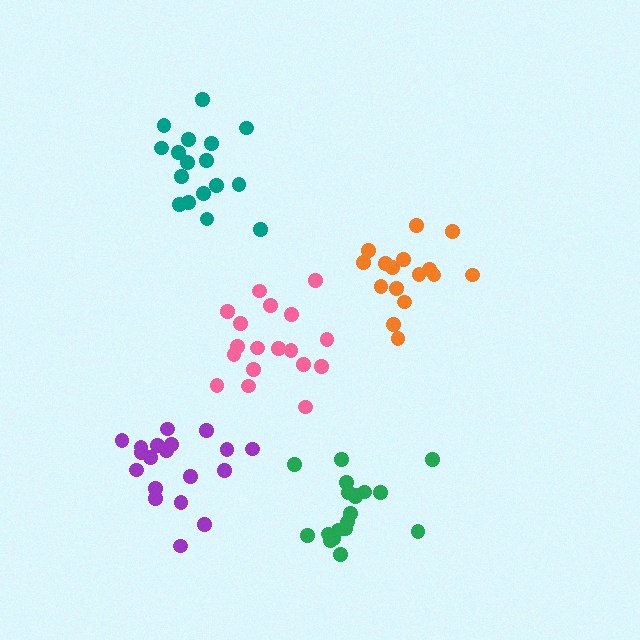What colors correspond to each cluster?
The clusters are colored: pink, orange, teal, purple, green.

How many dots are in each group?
Group 1: 18 dots, Group 2: 16 dots, Group 3: 17 dots, Group 4: 19 dots, Group 5: 19 dots (89 total).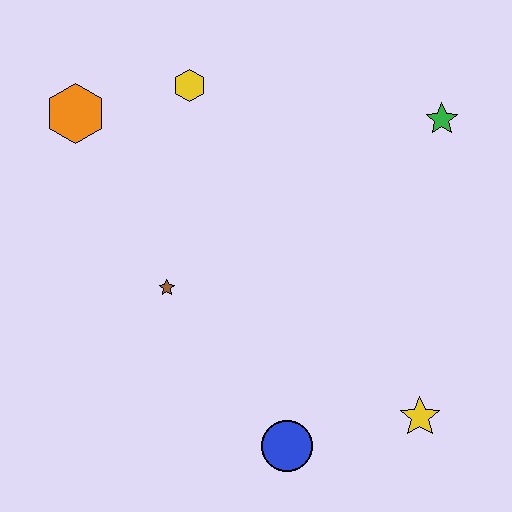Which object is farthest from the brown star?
The green star is farthest from the brown star.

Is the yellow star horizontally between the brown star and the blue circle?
No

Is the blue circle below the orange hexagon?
Yes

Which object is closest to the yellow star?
The blue circle is closest to the yellow star.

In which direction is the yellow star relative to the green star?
The yellow star is below the green star.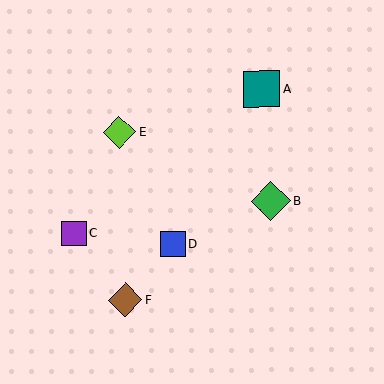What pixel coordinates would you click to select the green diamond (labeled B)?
Click at (271, 201) to select the green diamond B.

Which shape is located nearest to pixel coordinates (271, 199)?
The green diamond (labeled B) at (271, 201) is nearest to that location.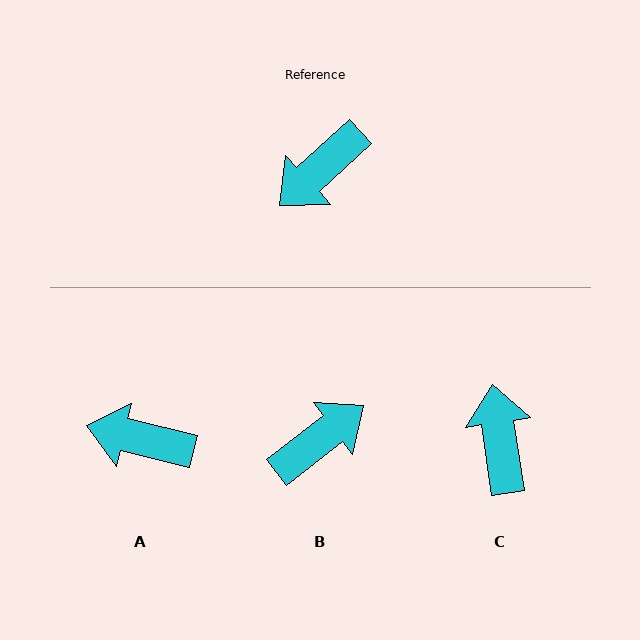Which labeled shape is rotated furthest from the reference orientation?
B, about 175 degrees away.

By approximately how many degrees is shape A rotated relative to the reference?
Approximately 56 degrees clockwise.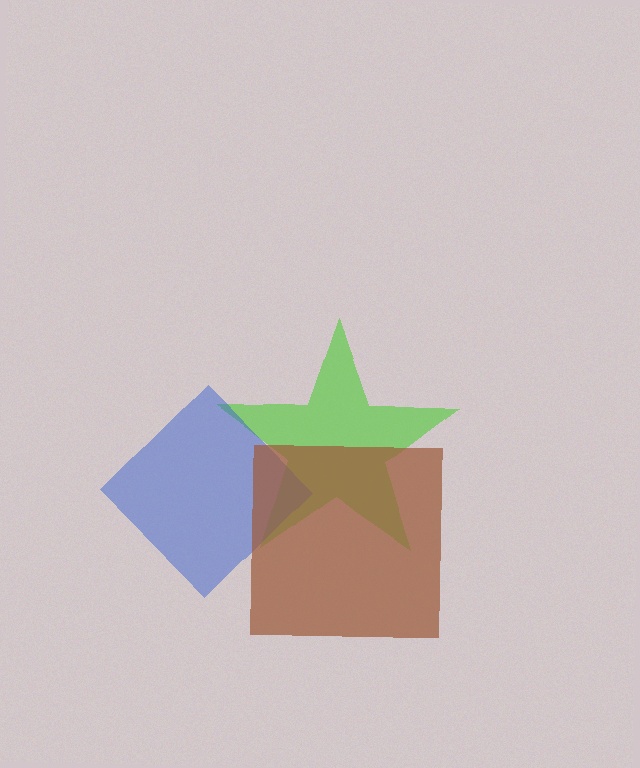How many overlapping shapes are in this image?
There are 3 overlapping shapes in the image.